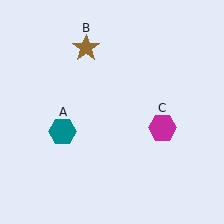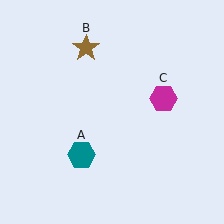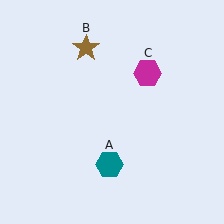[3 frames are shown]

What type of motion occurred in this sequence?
The teal hexagon (object A), magenta hexagon (object C) rotated counterclockwise around the center of the scene.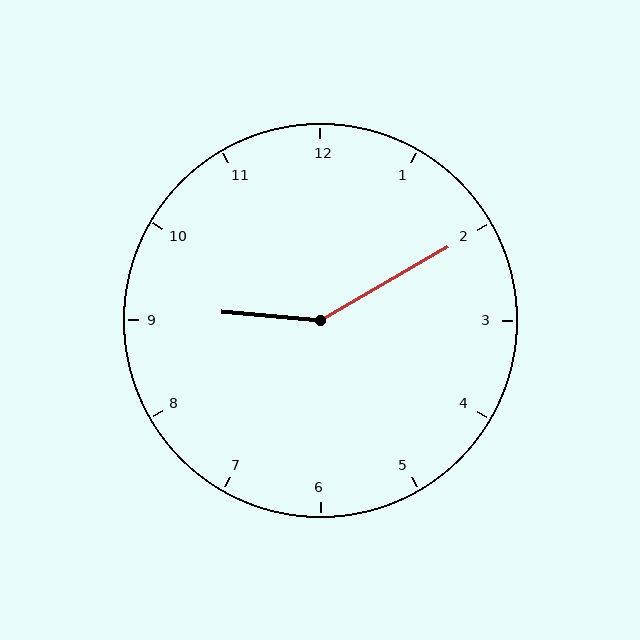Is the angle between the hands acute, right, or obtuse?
It is obtuse.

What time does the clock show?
9:10.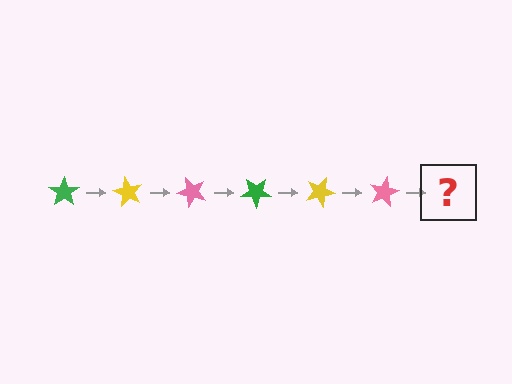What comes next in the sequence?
The next element should be a green star, rotated 360 degrees from the start.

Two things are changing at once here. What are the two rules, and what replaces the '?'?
The two rules are that it rotates 60 degrees each step and the color cycles through green, yellow, and pink. The '?' should be a green star, rotated 360 degrees from the start.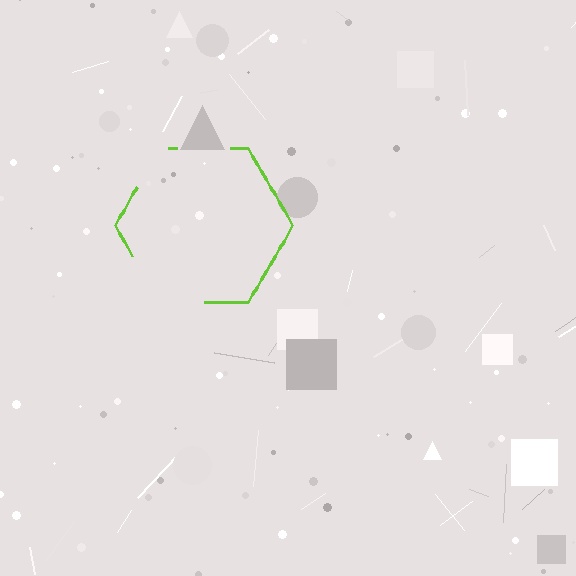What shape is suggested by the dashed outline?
The dashed outline suggests a hexagon.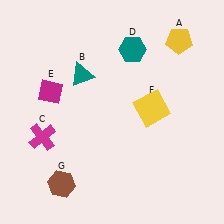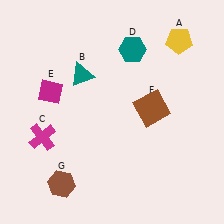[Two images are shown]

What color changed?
The square (F) changed from yellow in Image 1 to brown in Image 2.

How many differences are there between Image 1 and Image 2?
There is 1 difference between the two images.